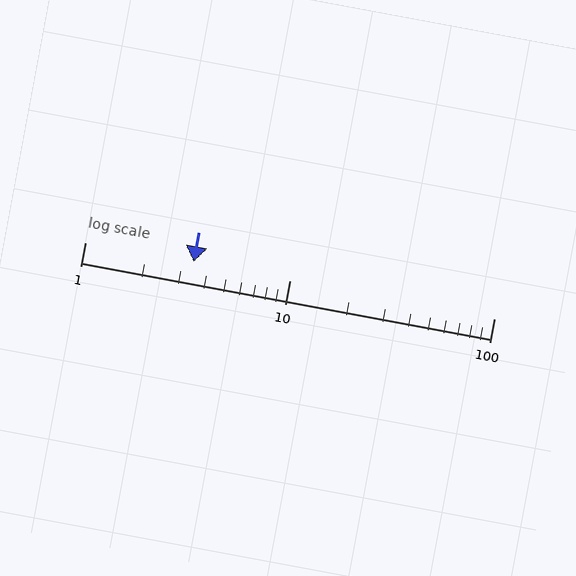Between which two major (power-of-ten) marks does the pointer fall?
The pointer is between 1 and 10.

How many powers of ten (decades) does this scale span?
The scale spans 2 decades, from 1 to 100.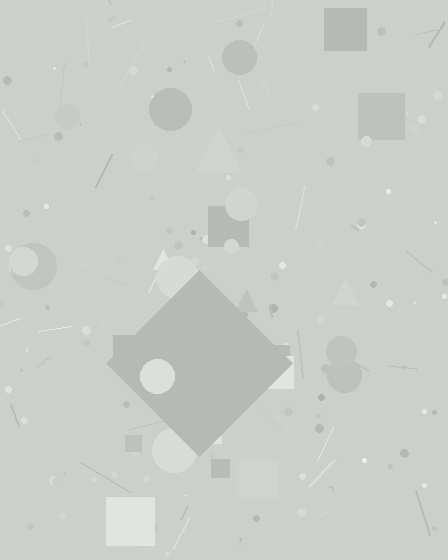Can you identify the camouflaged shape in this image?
The camouflaged shape is a diamond.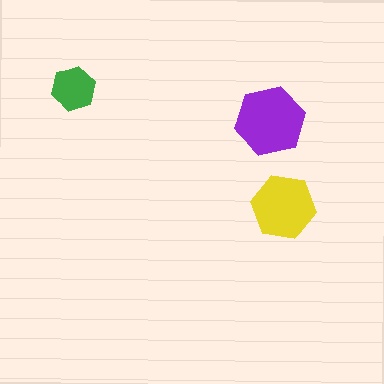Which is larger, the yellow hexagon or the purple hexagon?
The purple one.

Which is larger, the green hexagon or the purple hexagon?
The purple one.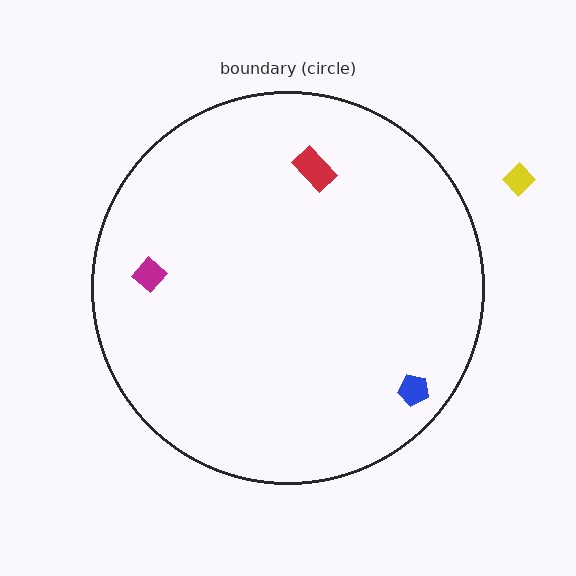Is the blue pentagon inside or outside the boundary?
Inside.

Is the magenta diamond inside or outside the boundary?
Inside.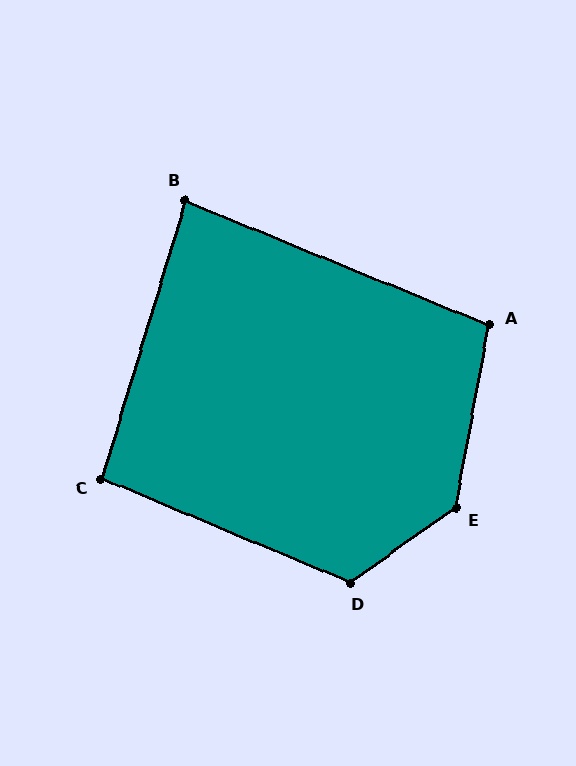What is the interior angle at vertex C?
Approximately 96 degrees (obtuse).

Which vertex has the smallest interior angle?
B, at approximately 84 degrees.